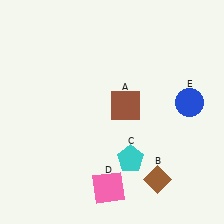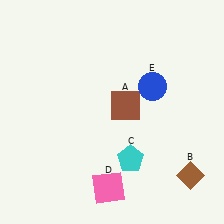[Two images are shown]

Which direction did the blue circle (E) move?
The blue circle (E) moved left.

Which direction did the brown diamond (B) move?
The brown diamond (B) moved right.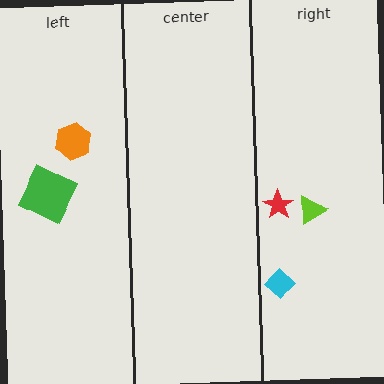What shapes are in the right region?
The lime triangle, the red star, the cyan diamond.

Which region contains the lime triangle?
The right region.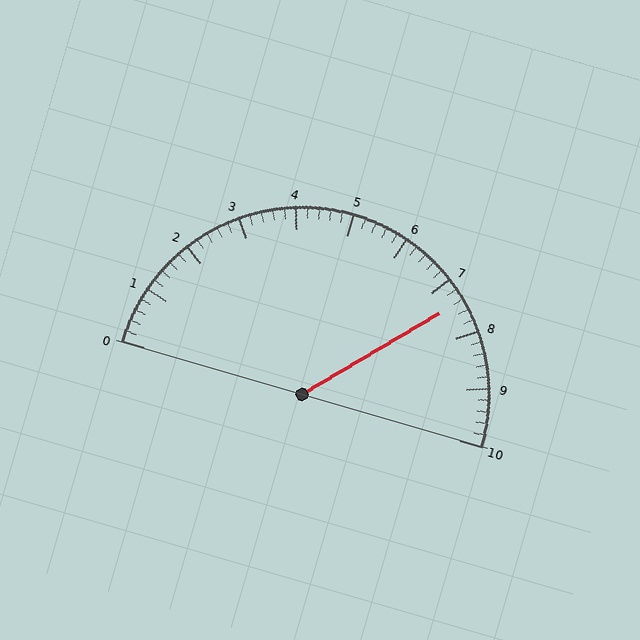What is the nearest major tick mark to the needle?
The nearest major tick mark is 7.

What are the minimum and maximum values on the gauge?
The gauge ranges from 0 to 10.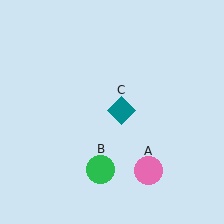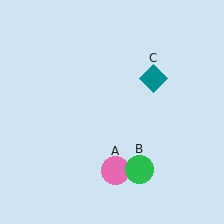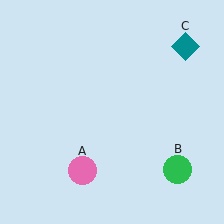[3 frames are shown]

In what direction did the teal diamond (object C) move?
The teal diamond (object C) moved up and to the right.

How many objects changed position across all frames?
3 objects changed position: pink circle (object A), green circle (object B), teal diamond (object C).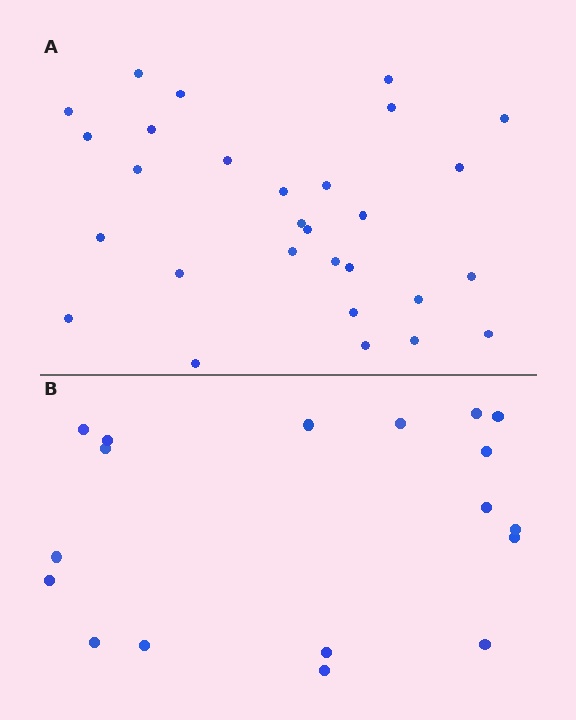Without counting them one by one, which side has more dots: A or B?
Region A (the top region) has more dots.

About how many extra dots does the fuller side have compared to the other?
Region A has roughly 12 or so more dots than region B.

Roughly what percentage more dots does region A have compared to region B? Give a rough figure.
About 60% more.